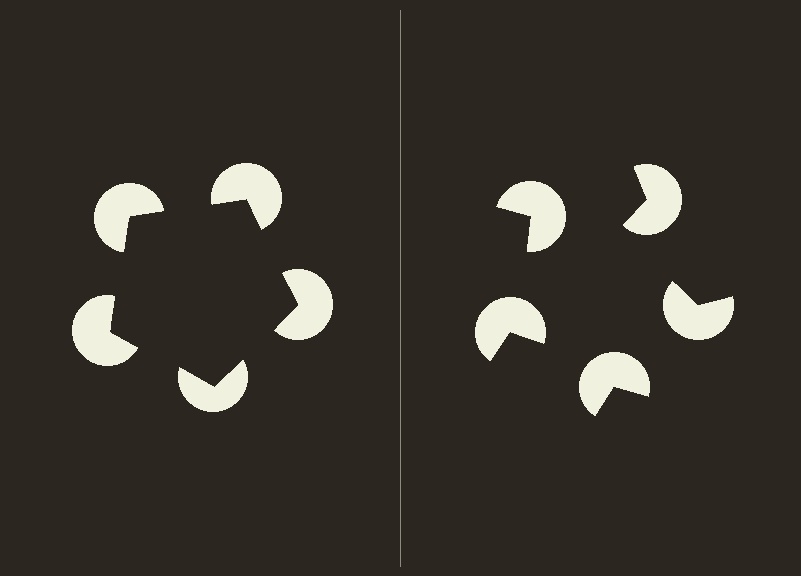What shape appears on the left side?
An illusory pentagon.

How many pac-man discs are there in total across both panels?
10 — 5 on each side.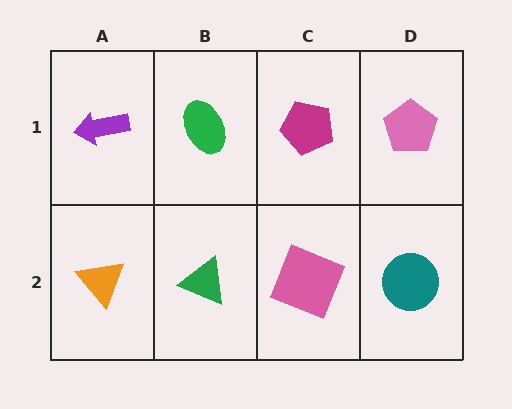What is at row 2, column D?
A teal circle.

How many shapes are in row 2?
4 shapes.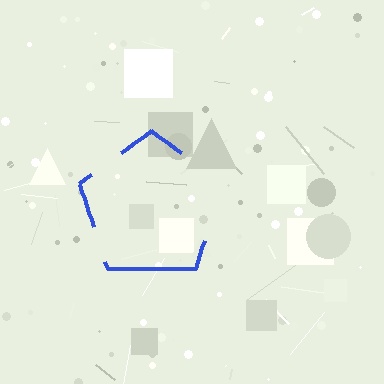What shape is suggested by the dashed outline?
The dashed outline suggests a pentagon.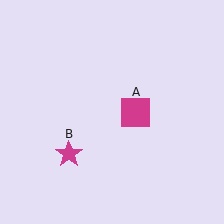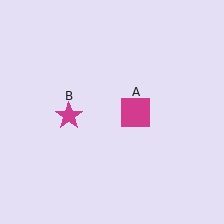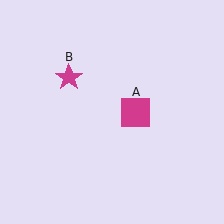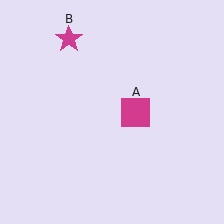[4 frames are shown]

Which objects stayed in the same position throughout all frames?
Magenta square (object A) remained stationary.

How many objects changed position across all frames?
1 object changed position: magenta star (object B).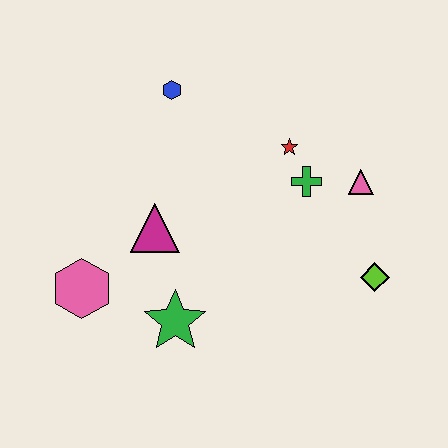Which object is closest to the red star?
The green cross is closest to the red star.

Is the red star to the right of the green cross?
No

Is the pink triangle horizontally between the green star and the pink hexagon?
No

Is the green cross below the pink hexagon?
No